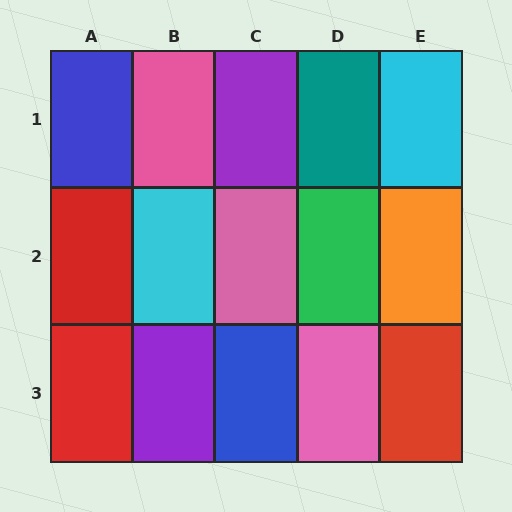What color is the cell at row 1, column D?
Teal.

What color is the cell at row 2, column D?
Green.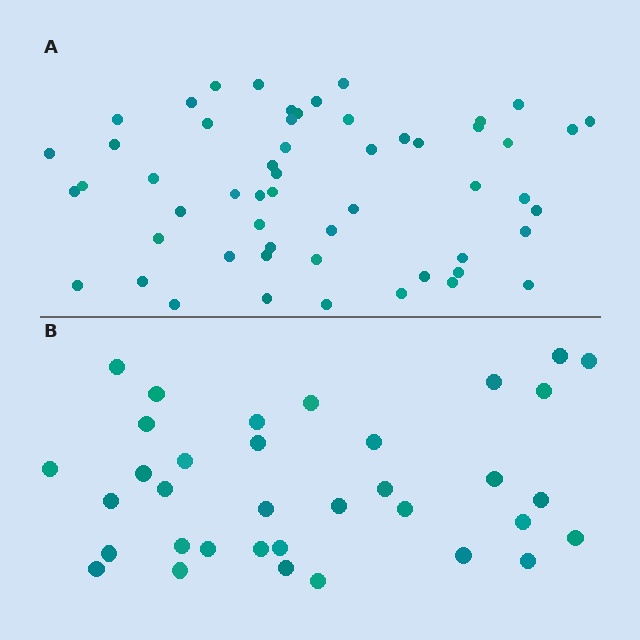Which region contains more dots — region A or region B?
Region A (the top region) has more dots.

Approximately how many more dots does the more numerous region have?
Region A has approximately 20 more dots than region B.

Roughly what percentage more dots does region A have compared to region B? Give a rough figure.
About 55% more.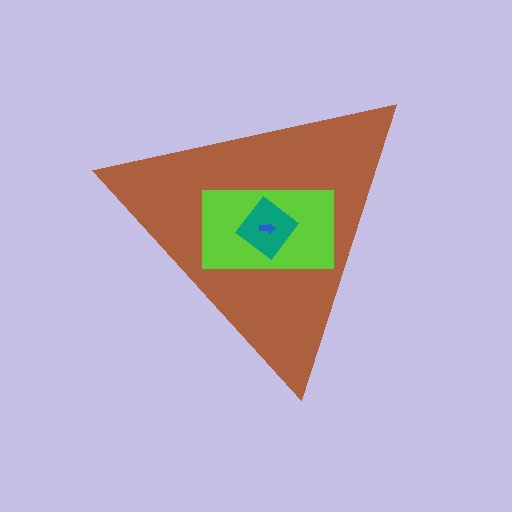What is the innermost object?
The blue arrow.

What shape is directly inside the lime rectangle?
The teal diamond.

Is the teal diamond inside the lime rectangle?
Yes.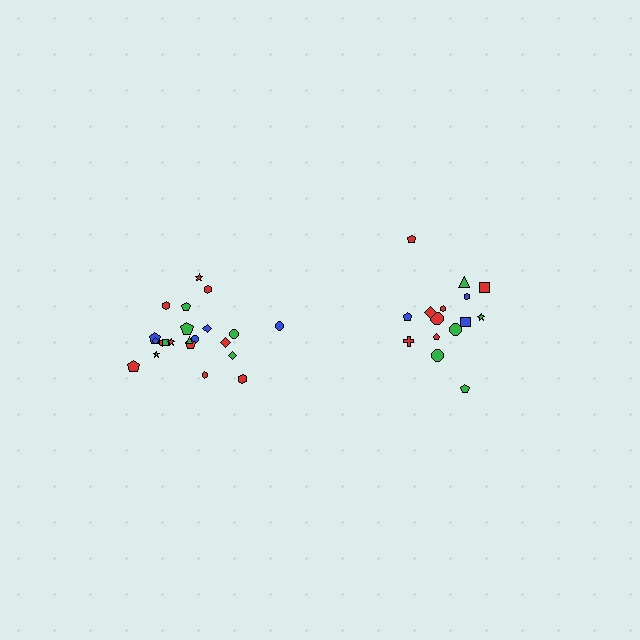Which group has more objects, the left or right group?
The left group.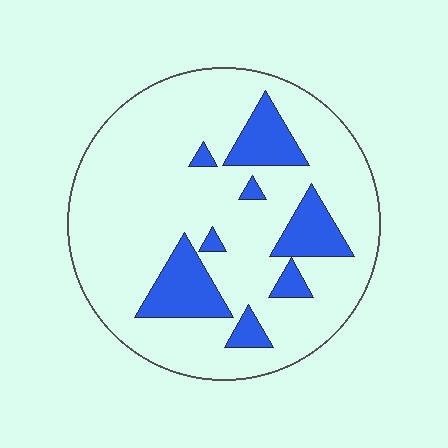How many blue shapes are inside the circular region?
8.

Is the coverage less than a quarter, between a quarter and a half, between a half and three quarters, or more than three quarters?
Less than a quarter.